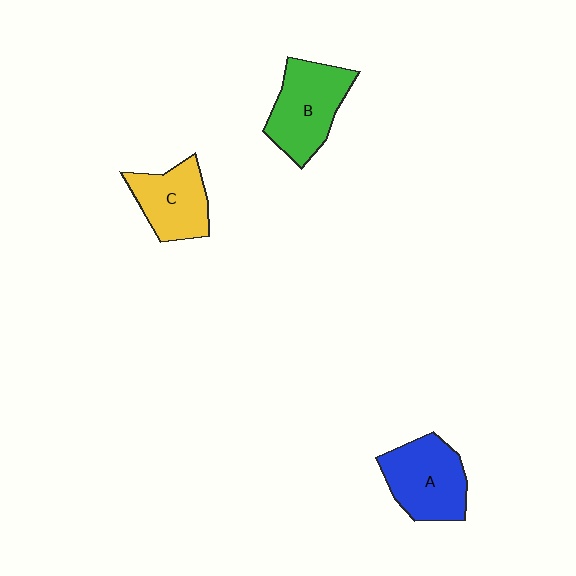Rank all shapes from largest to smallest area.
From largest to smallest: B (green), A (blue), C (yellow).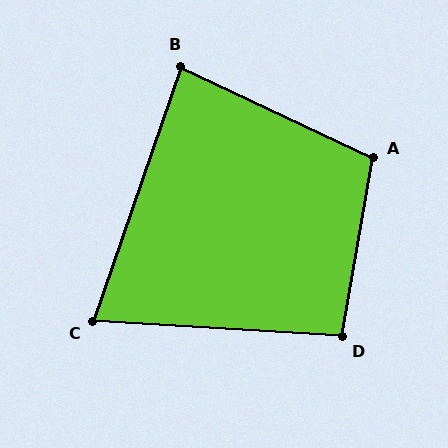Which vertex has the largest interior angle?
A, at approximately 105 degrees.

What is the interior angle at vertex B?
Approximately 84 degrees (acute).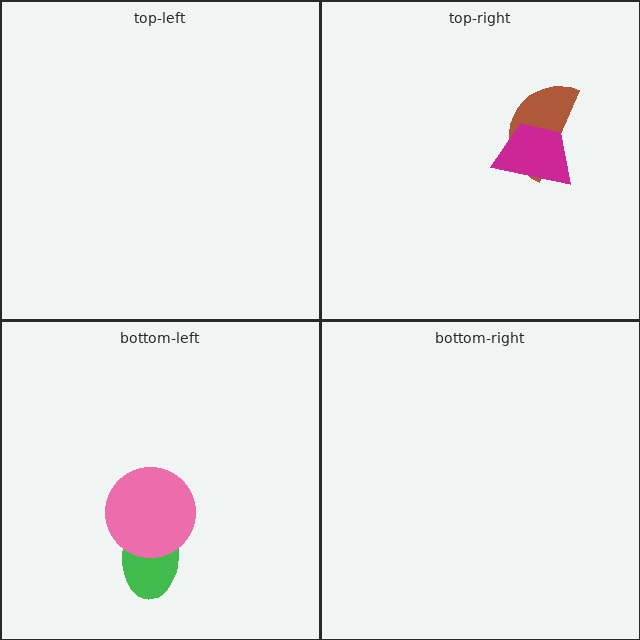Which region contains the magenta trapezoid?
The top-right region.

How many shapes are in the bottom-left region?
2.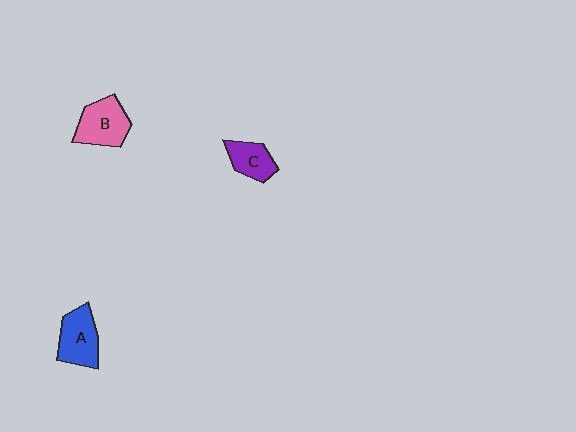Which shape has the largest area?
Shape B (pink).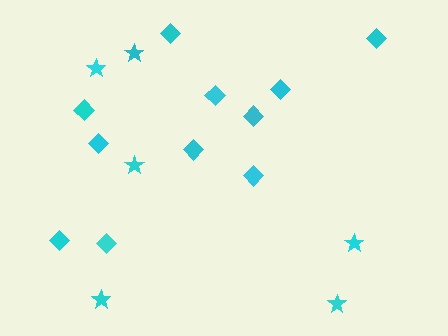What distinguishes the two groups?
There are 2 groups: one group of diamonds (11) and one group of stars (6).